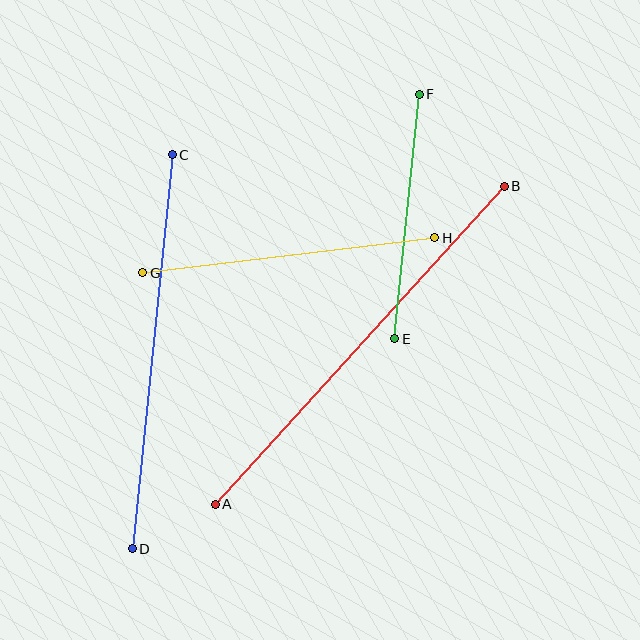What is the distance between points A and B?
The distance is approximately 430 pixels.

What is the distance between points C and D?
The distance is approximately 396 pixels.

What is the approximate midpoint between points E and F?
The midpoint is at approximately (407, 217) pixels.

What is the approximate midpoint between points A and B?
The midpoint is at approximately (360, 345) pixels.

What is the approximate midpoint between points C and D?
The midpoint is at approximately (152, 352) pixels.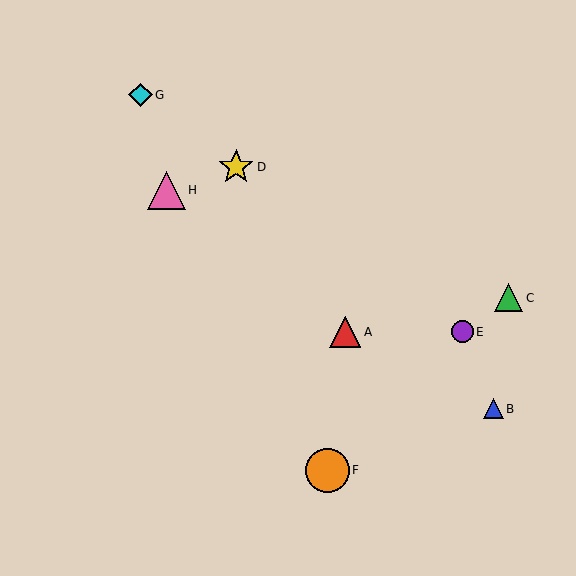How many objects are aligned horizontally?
2 objects (A, E) are aligned horizontally.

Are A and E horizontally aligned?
Yes, both are at y≈332.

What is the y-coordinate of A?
Object A is at y≈332.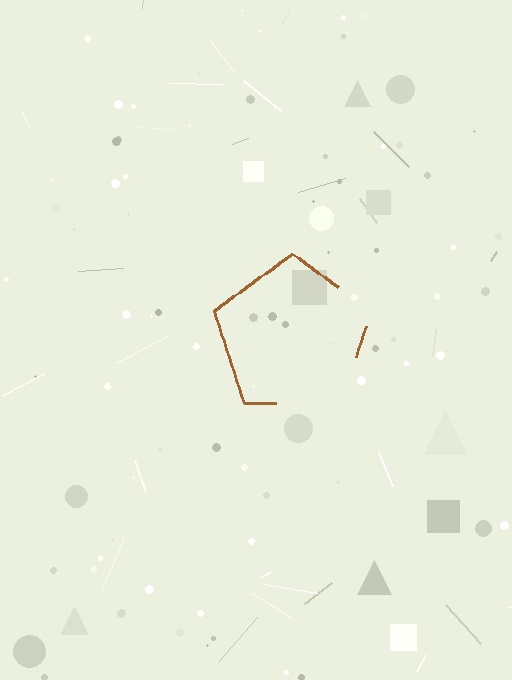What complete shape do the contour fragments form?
The contour fragments form a pentagon.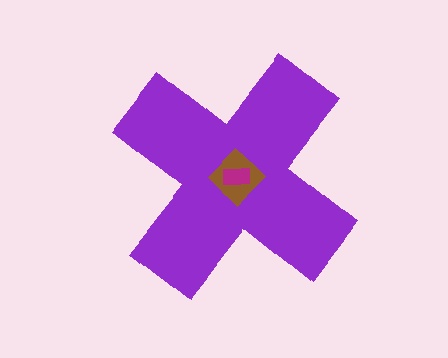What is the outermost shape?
The purple cross.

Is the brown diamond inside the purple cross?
Yes.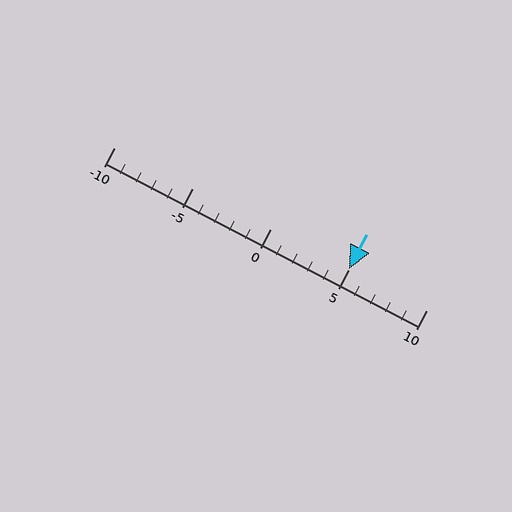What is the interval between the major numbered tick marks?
The major tick marks are spaced 5 units apart.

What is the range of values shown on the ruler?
The ruler shows values from -10 to 10.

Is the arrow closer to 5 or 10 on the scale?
The arrow is closer to 5.